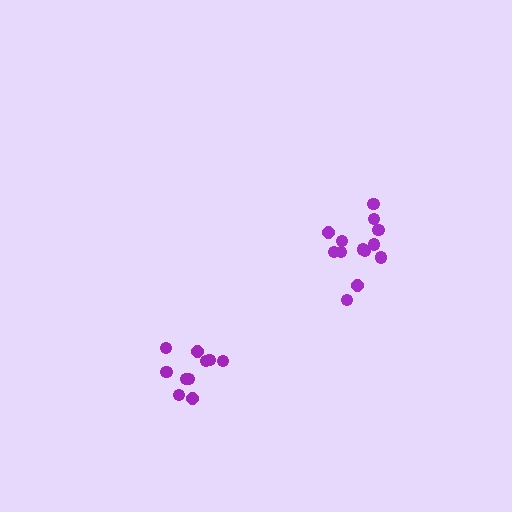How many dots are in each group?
Group 1: 10 dots, Group 2: 13 dots (23 total).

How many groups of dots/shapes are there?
There are 2 groups.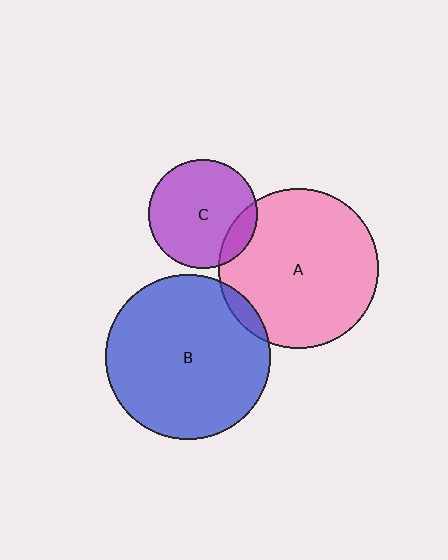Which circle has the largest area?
Circle B (blue).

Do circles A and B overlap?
Yes.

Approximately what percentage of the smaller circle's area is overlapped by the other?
Approximately 5%.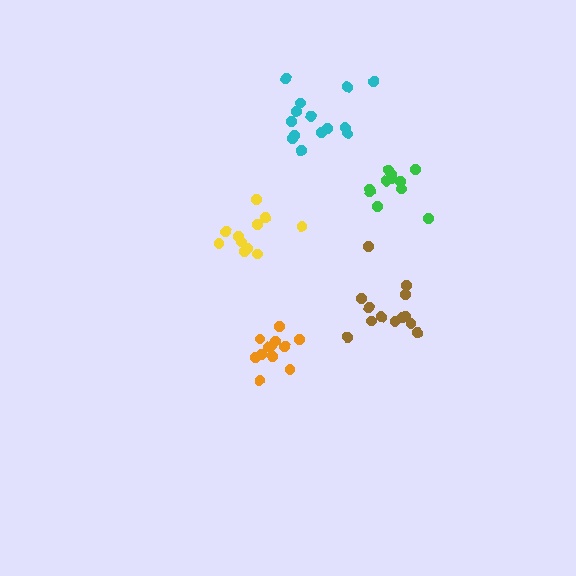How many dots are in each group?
Group 1: 14 dots, Group 2: 13 dots, Group 3: 12 dots, Group 4: 11 dots, Group 5: 11 dots (61 total).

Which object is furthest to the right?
The green cluster is rightmost.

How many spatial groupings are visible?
There are 5 spatial groupings.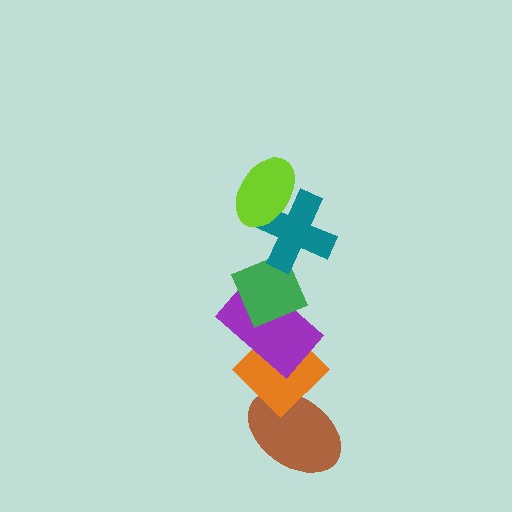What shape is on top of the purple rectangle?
The green diamond is on top of the purple rectangle.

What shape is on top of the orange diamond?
The purple rectangle is on top of the orange diamond.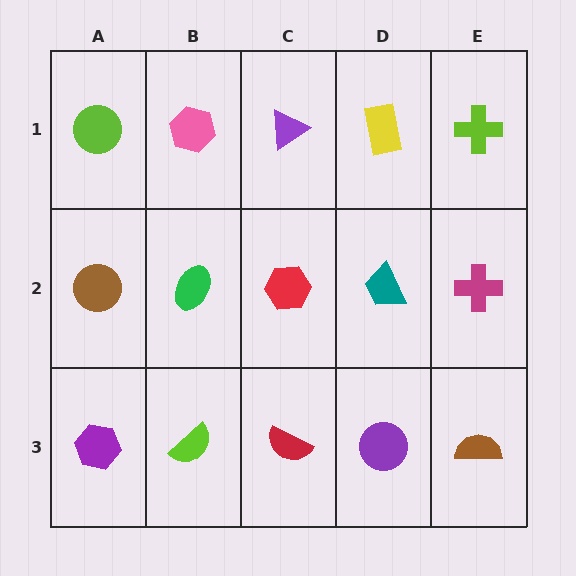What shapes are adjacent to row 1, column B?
A green ellipse (row 2, column B), a lime circle (row 1, column A), a purple triangle (row 1, column C).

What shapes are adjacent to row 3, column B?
A green ellipse (row 2, column B), a purple hexagon (row 3, column A), a red semicircle (row 3, column C).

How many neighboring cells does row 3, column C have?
3.